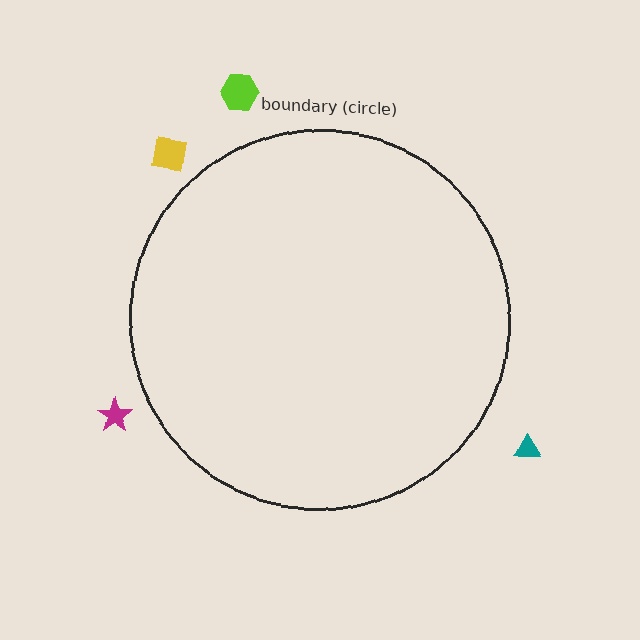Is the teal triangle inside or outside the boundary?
Outside.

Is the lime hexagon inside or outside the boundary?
Outside.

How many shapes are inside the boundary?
0 inside, 4 outside.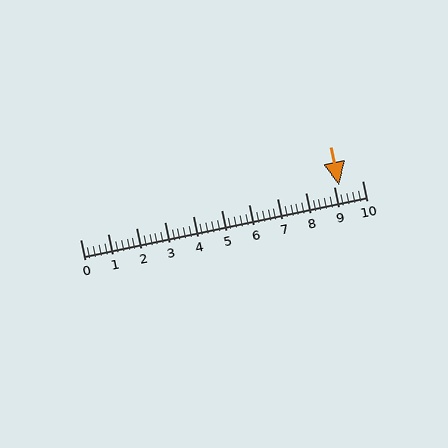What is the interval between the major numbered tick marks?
The major tick marks are spaced 1 units apart.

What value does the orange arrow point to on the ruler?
The orange arrow points to approximately 9.2.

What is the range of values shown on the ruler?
The ruler shows values from 0 to 10.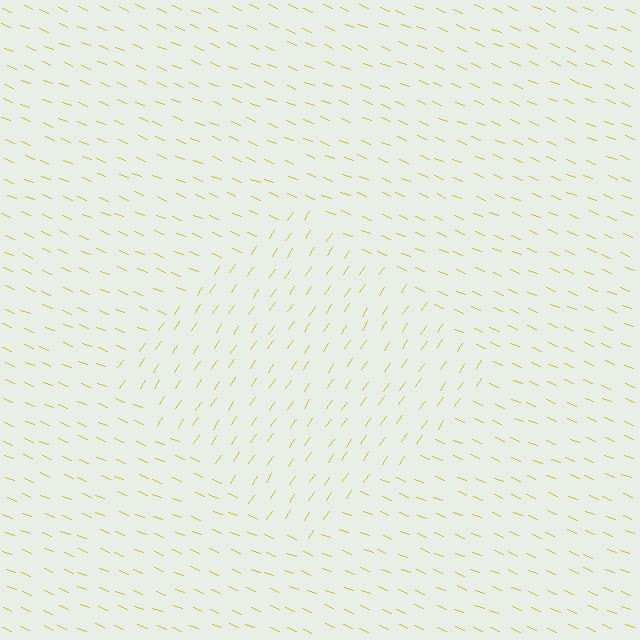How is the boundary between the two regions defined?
The boundary is defined purely by a change in line orientation (approximately 78 degrees difference). All lines are the same color and thickness.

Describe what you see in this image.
The image is filled with small yellow line segments. A diamond region in the image has lines oriented differently from the surrounding lines, creating a visible texture boundary.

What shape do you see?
I see a diamond.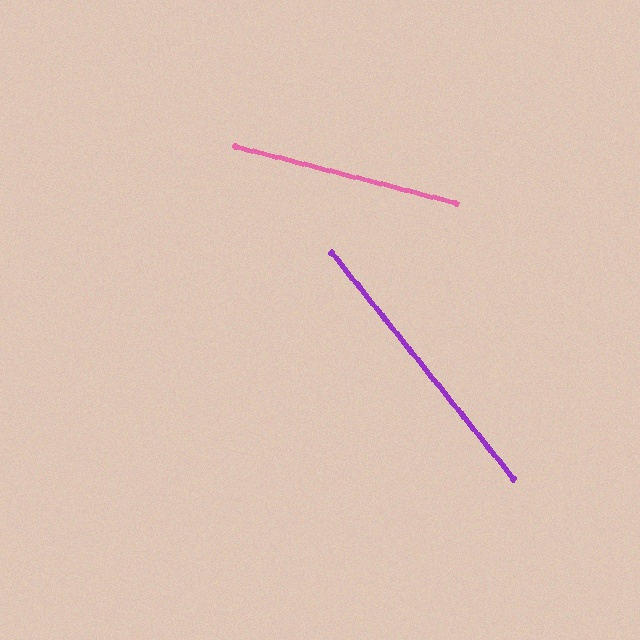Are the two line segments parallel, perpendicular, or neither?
Neither parallel nor perpendicular — they differ by about 37°.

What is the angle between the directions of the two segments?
Approximately 37 degrees.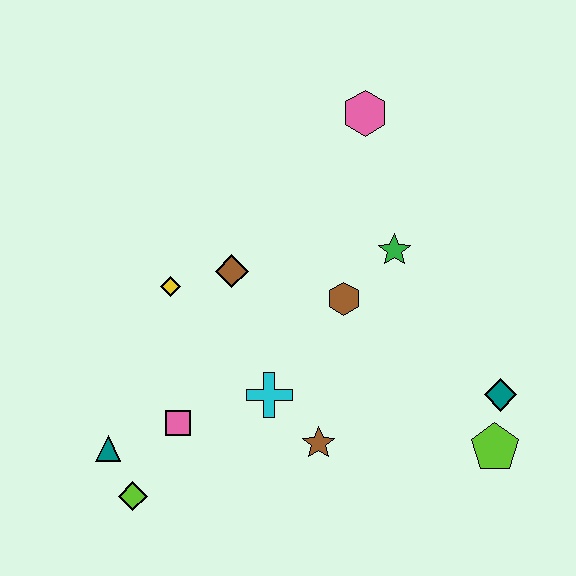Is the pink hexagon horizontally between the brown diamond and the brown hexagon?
No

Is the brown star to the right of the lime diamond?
Yes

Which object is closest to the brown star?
The cyan cross is closest to the brown star.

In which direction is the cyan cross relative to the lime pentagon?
The cyan cross is to the left of the lime pentagon.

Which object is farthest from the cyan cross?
The pink hexagon is farthest from the cyan cross.